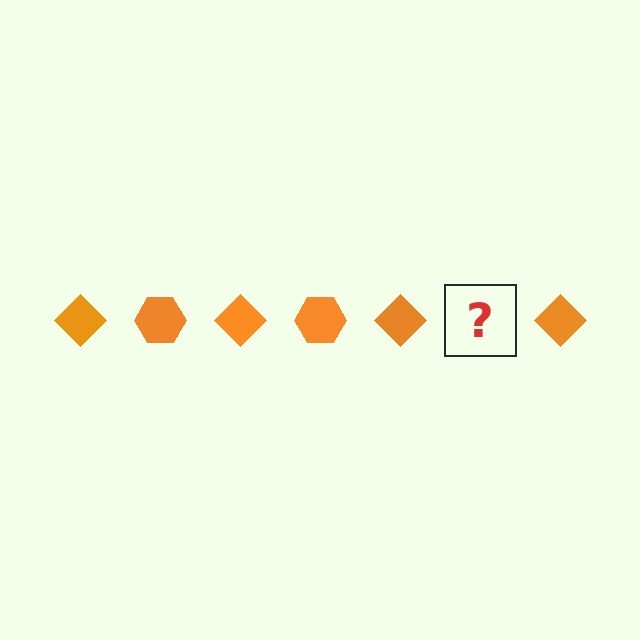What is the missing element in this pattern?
The missing element is an orange hexagon.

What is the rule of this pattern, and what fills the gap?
The rule is that the pattern cycles through diamond, hexagon shapes in orange. The gap should be filled with an orange hexagon.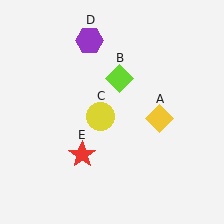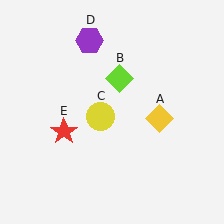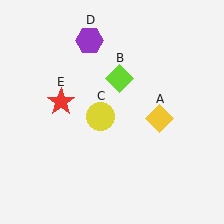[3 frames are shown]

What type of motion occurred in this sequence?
The red star (object E) rotated clockwise around the center of the scene.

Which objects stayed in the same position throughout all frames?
Yellow diamond (object A) and lime diamond (object B) and yellow circle (object C) and purple hexagon (object D) remained stationary.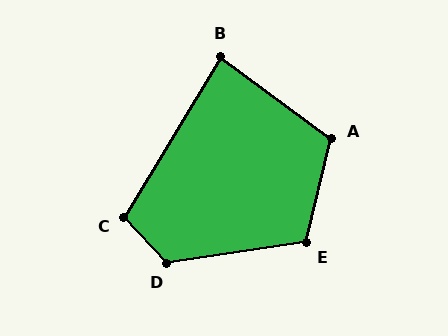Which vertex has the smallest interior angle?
B, at approximately 85 degrees.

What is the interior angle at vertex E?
Approximately 112 degrees (obtuse).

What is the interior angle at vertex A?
Approximately 113 degrees (obtuse).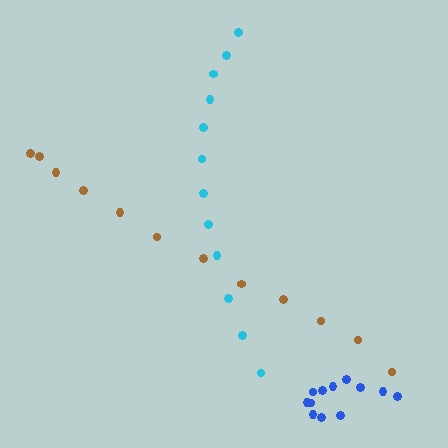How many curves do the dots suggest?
There are 3 distinct paths.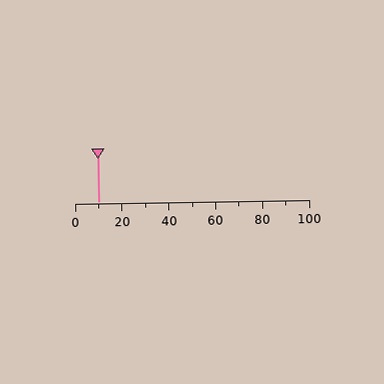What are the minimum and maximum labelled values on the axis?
The axis runs from 0 to 100.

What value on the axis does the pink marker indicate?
The marker indicates approximately 10.